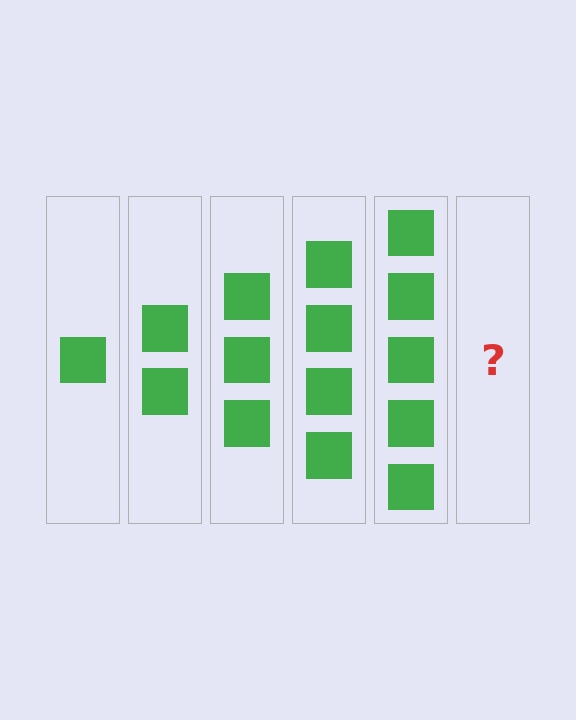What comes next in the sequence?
The next element should be 6 squares.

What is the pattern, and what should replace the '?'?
The pattern is that each step adds one more square. The '?' should be 6 squares.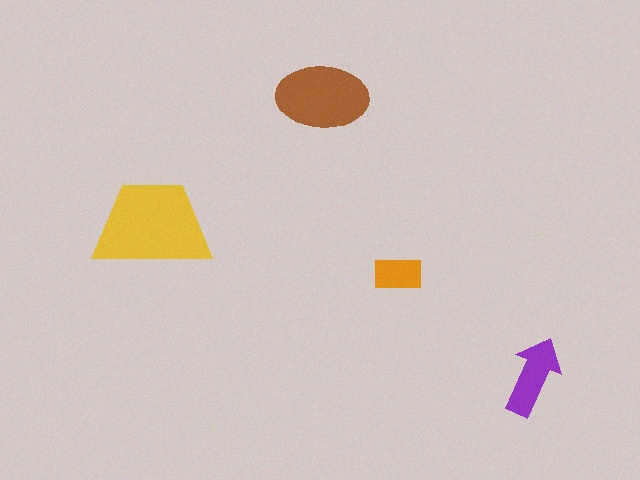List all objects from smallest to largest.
The orange rectangle, the purple arrow, the brown ellipse, the yellow trapezoid.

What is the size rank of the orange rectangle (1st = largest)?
4th.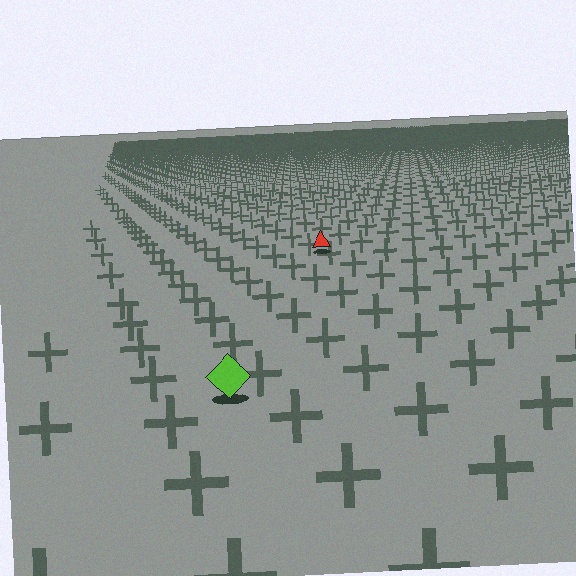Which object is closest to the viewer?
The lime diamond is closest. The texture marks near it are larger and more spread out.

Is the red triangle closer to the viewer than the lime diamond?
No. The lime diamond is closer — you can tell from the texture gradient: the ground texture is coarser near it.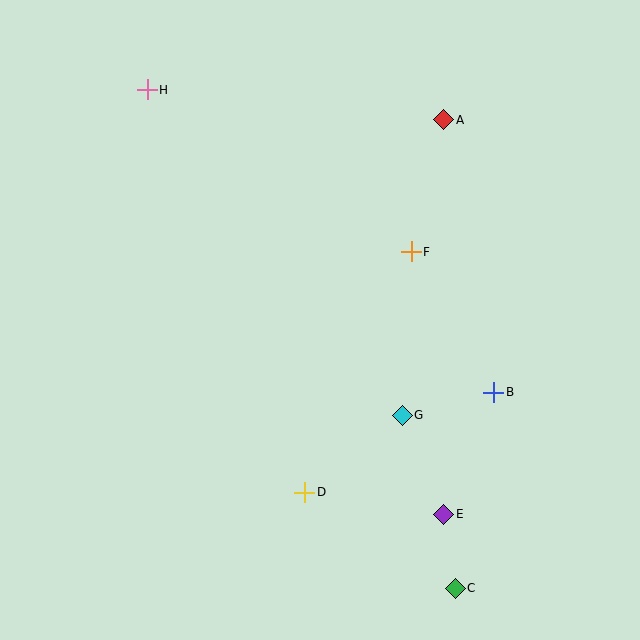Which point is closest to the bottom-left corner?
Point D is closest to the bottom-left corner.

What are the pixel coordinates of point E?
Point E is at (444, 514).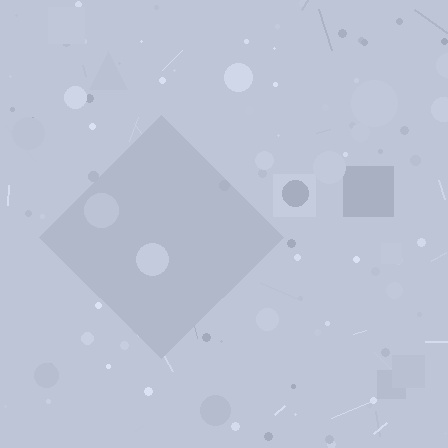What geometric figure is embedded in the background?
A diamond is embedded in the background.